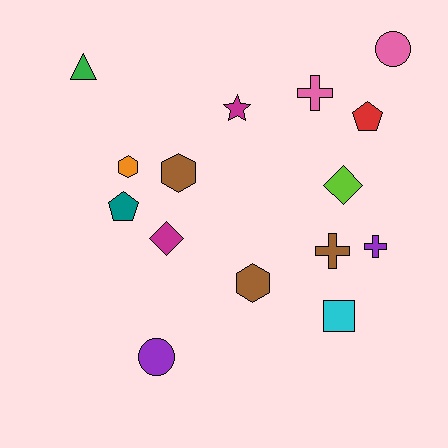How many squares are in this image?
There is 1 square.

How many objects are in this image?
There are 15 objects.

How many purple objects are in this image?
There are 2 purple objects.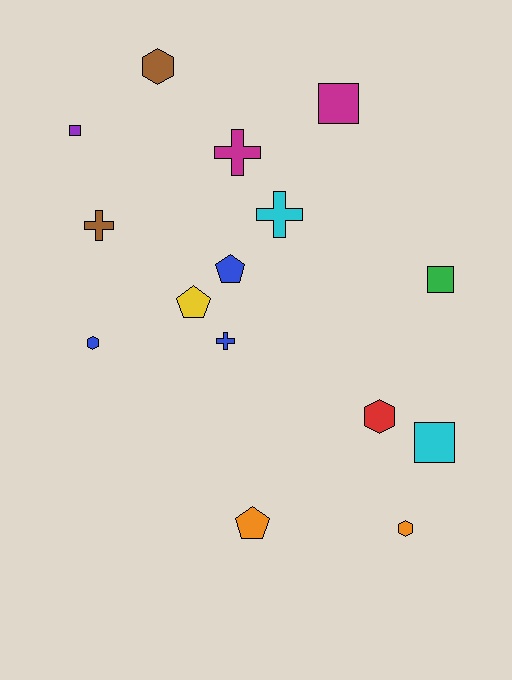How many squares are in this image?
There are 4 squares.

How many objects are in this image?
There are 15 objects.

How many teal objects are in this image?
There are no teal objects.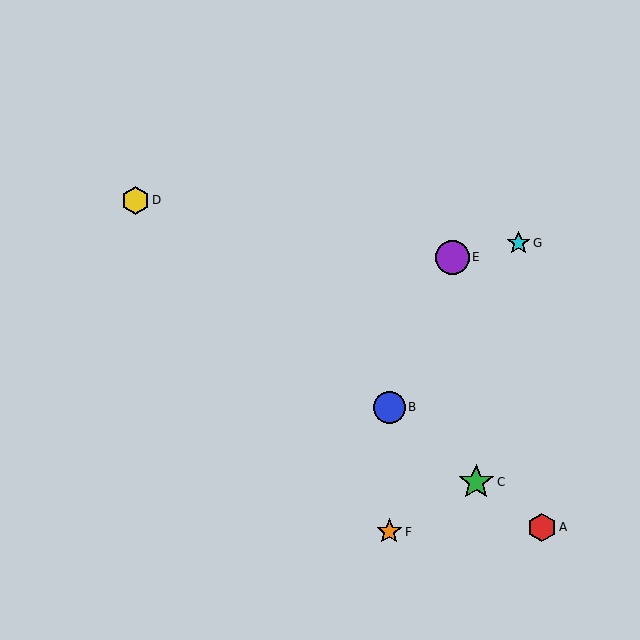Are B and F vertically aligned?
Yes, both are at x≈389.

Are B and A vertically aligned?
No, B is at x≈389 and A is at x≈542.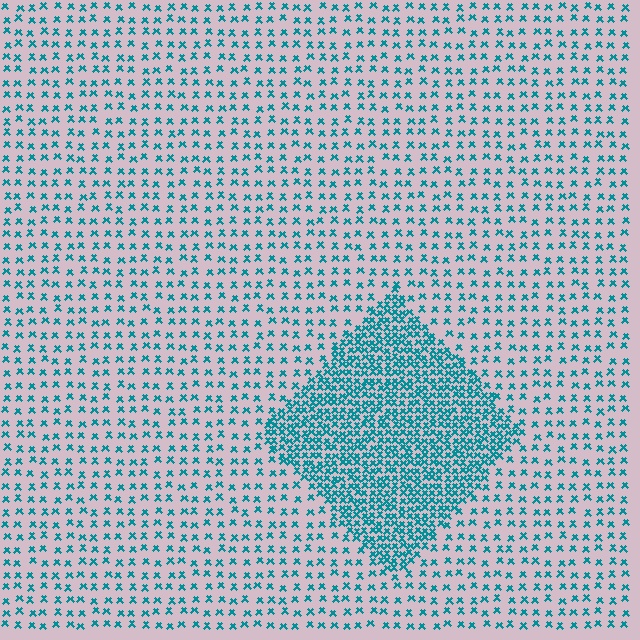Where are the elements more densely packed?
The elements are more densely packed inside the diamond boundary.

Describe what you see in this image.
The image contains small teal elements arranged at two different densities. A diamond-shaped region is visible where the elements are more densely packed than the surrounding area.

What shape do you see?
I see a diamond.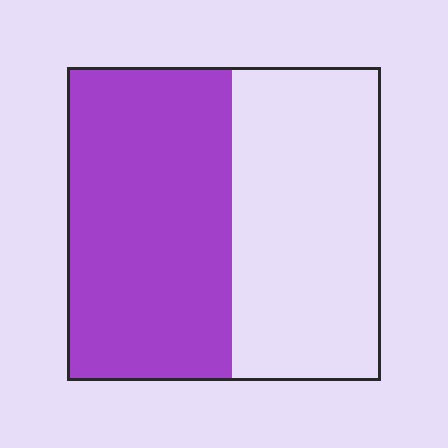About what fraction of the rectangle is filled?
About one half (1/2).